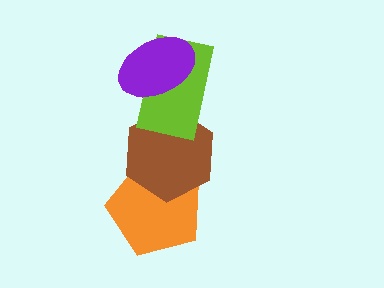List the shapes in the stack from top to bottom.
From top to bottom: the purple ellipse, the lime rectangle, the brown hexagon, the orange pentagon.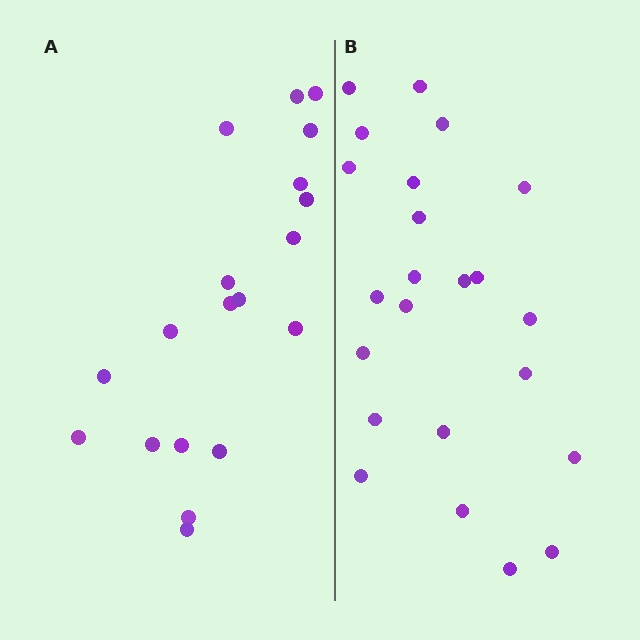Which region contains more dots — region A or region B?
Region B (the right region) has more dots.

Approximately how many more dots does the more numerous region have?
Region B has about 4 more dots than region A.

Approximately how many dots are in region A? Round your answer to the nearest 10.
About 20 dots. (The exact count is 19, which rounds to 20.)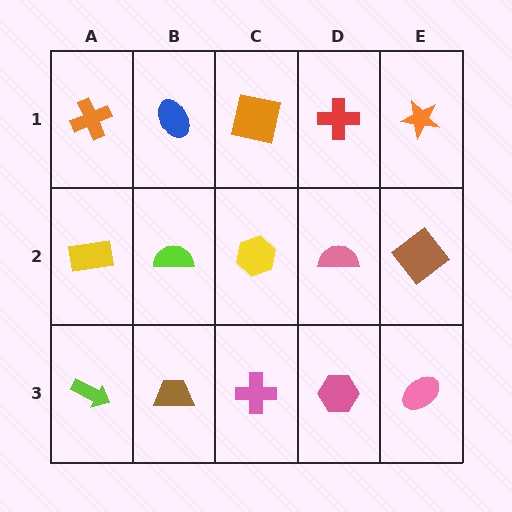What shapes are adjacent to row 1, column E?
A brown diamond (row 2, column E), a red cross (row 1, column D).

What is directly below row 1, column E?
A brown diamond.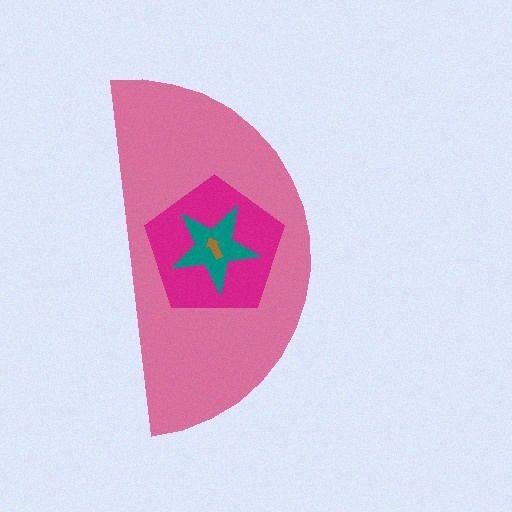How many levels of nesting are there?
4.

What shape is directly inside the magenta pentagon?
The teal star.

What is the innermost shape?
The brown arrow.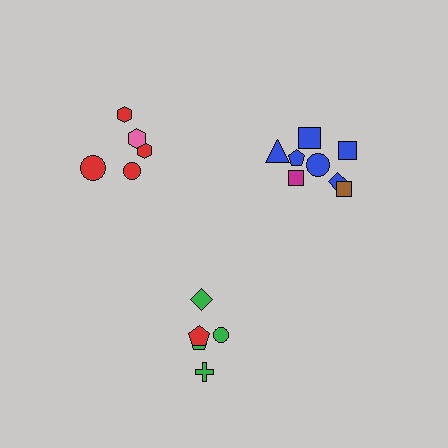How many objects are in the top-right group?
There are 8 objects.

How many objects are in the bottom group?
There are 5 objects.